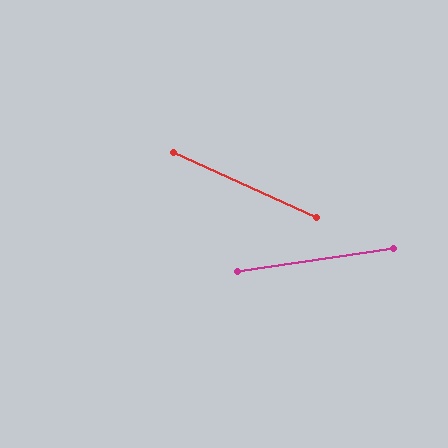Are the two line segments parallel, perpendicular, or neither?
Neither parallel nor perpendicular — they differ by about 33°.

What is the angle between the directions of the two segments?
Approximately 33 degrees.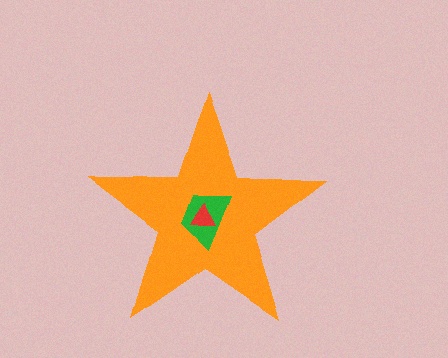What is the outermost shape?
The orange star.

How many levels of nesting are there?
3.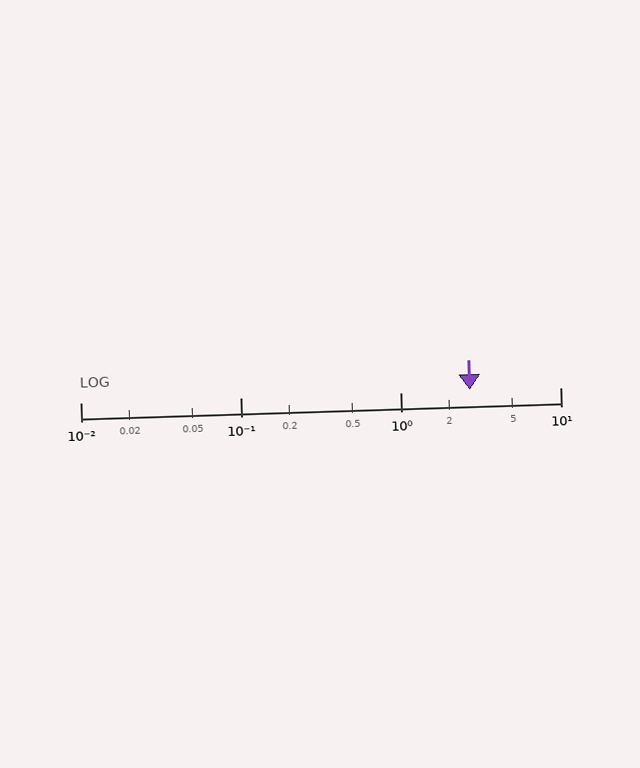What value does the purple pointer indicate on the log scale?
The pointer indicates approximately 2.7.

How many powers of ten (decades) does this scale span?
The scale spans 3 decades, from 0.01 to 10.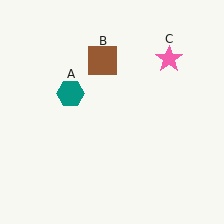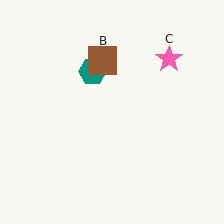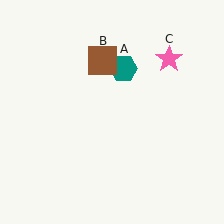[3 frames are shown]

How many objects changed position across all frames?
1 object changed position: teal hexagon (object A).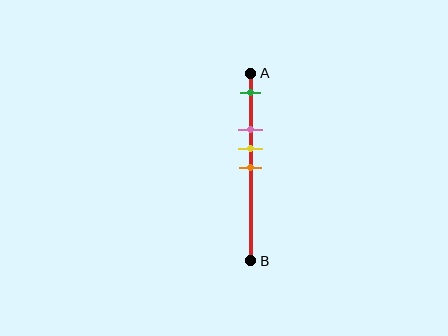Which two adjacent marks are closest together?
The yellow and orange marks are the closest adjacent pair.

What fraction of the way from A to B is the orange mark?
The orange mark is approximately 50% (0.5) of the way from A to B.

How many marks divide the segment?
There are 4 marks dividing the segment.